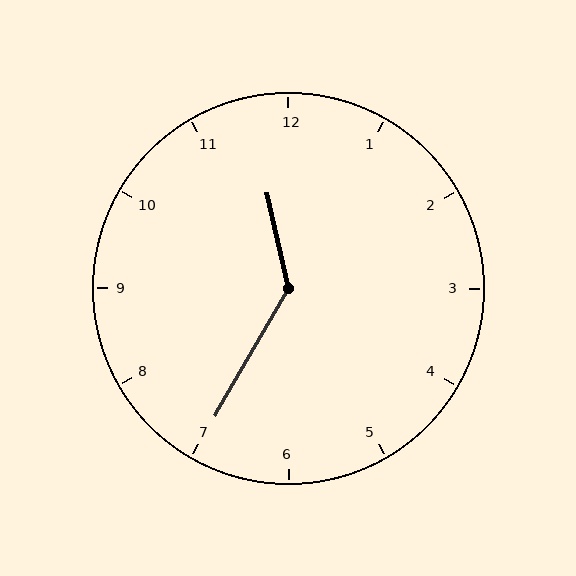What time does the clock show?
11:35.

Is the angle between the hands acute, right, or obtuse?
It is obtuse.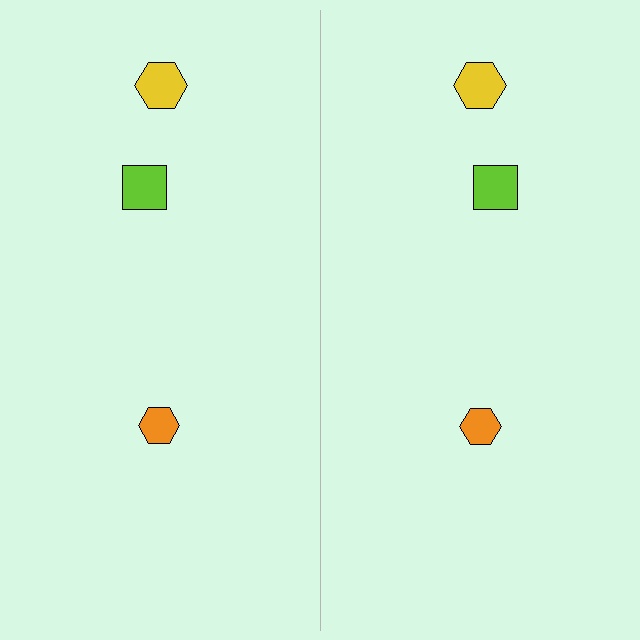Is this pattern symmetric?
Yes, this pattern has bilateral (reflection) symmetry.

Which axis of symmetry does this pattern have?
The pattern has a vertical axis of symmetry running through the center of the image.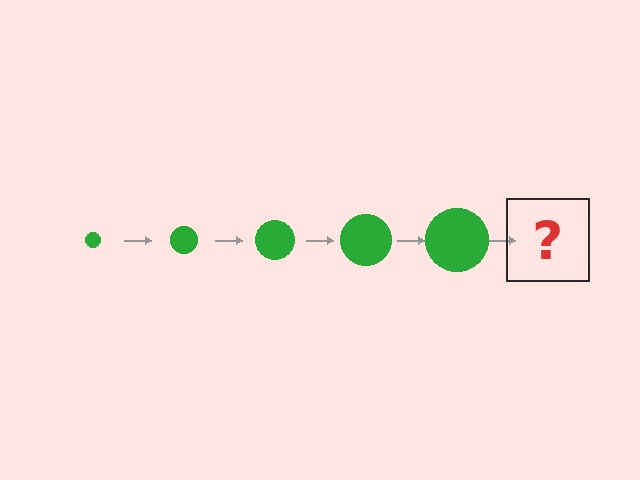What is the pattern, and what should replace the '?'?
The pattern is that the circle gets progressively larger each step. The '?' should be a green circle, larger than the previous one.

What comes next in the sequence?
The next element should be a green circle, larger than the previous one.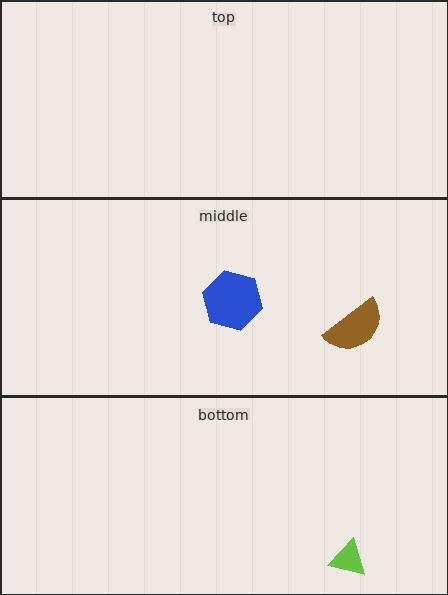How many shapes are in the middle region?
2.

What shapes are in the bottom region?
The lime triangle.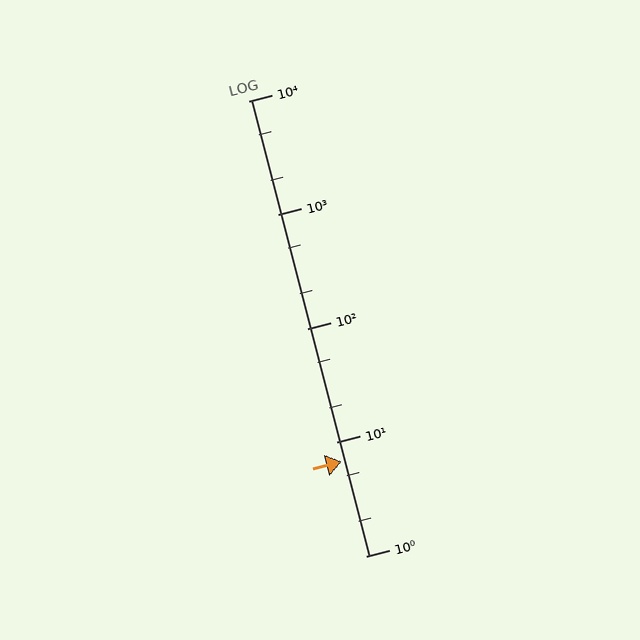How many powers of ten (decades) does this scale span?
The scale spans 4 decades, from 1 to 10000.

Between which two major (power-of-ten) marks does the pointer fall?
The pointer is between 1 and 10.